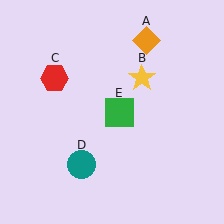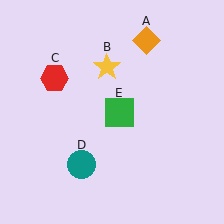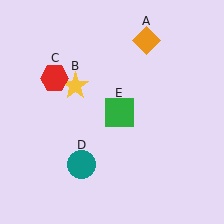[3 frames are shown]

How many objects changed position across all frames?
1 object changed position: yellow star (object B).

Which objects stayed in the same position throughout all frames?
Orange diamond (object A) and red hexagon (object C) and teal circle (object D) and green square (object E) remained stationary.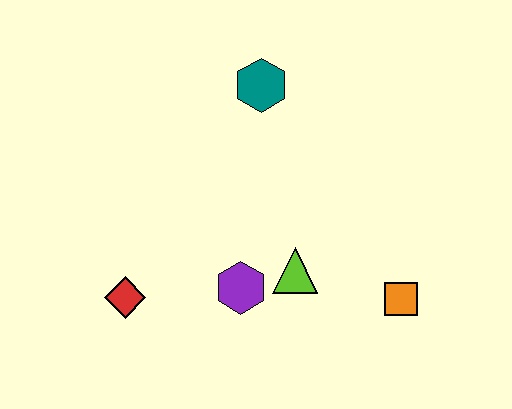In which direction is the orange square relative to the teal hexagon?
The orange square is below the teal hexagon.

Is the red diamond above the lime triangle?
No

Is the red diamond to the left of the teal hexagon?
Yes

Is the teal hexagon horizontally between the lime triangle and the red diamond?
Yes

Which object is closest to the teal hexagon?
The lime triangle is closest to the teal hexagon.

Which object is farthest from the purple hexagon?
The teal hexagon is farthest from the purple hexagon.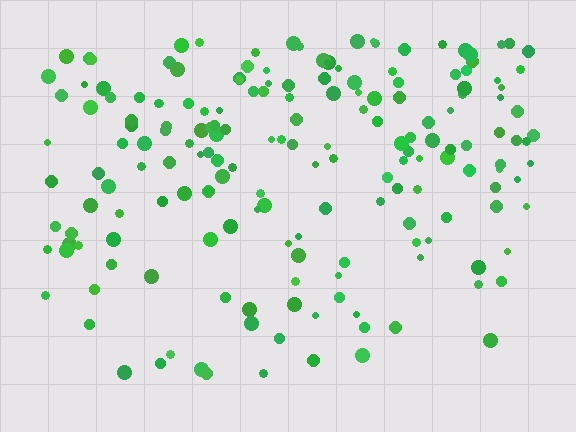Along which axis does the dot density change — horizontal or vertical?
Vertical.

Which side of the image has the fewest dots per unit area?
The bottom.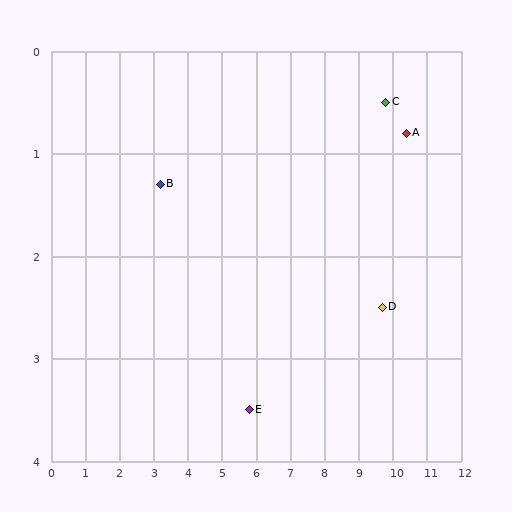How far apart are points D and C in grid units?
Points D and C are about 2.0 grid units apart.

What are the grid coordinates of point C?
Point C is at approximately (9.8, 0.5).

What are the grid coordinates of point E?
Point E is at approximately (5.8, 3.5).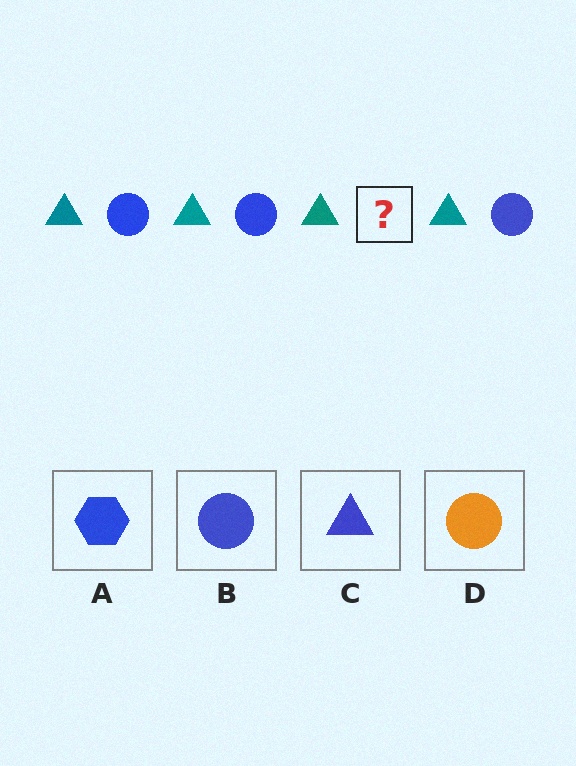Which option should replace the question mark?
Option B.